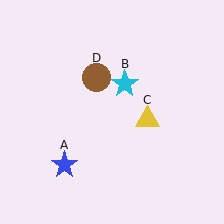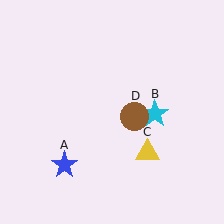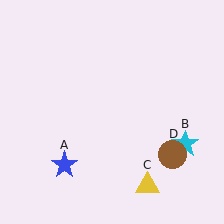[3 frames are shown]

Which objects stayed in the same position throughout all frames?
Blue star (object A) remained stationary.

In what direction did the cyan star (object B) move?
The cyan star (object B) moved down and to the right.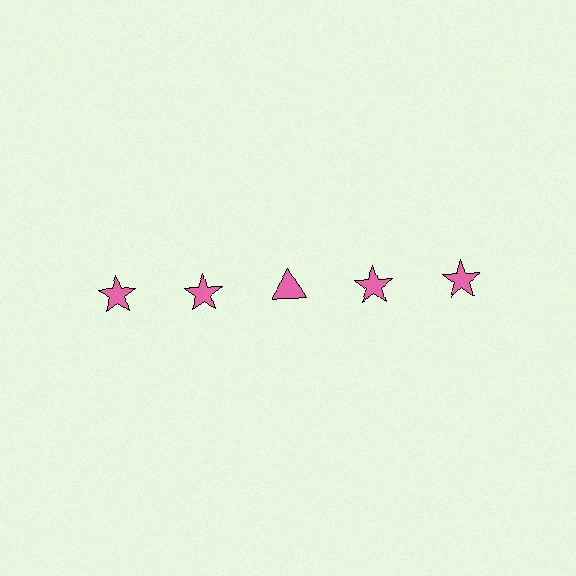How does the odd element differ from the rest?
It has a different shape: triangle instead of star.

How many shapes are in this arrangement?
There are 5 shapes arranged in a grid pattern.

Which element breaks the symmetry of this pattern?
The pink triangle in the top row, center column breaks the symmetry. All other shapes are pink stars.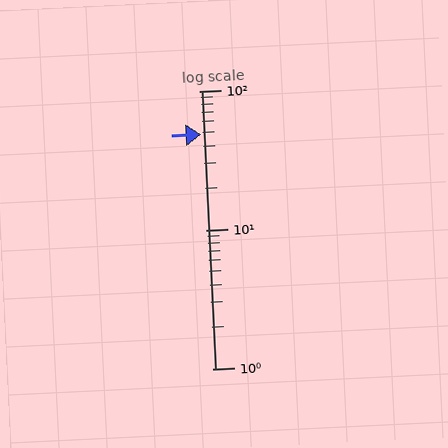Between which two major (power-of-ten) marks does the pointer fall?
The pointer is between 10 and 100.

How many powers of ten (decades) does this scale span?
The scale spans 2 decades, from 1 to 100.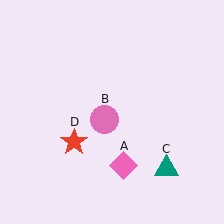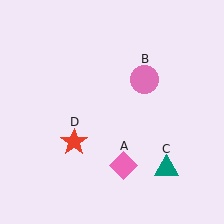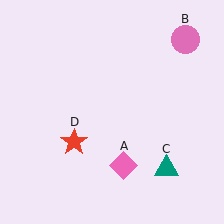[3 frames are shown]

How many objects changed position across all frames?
1 object changed position: pink circle (object B).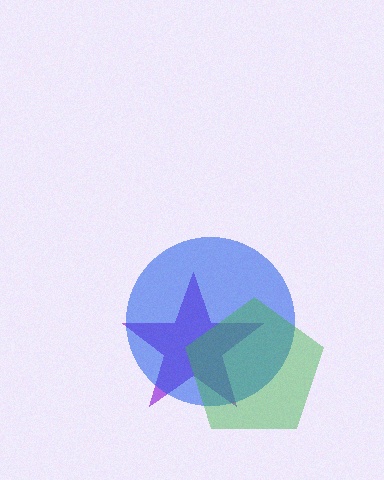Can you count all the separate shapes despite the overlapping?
Yes, there are 3 separate shapes.